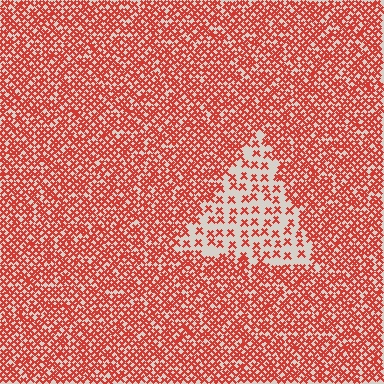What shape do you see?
I see a triangle.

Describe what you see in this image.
The image contains small red elements arranged at two different densities. A triangle-shaped region is visible where the elements are less densely packed than the surrounding area.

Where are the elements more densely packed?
The elements are more densely packed outside the triangle boundary.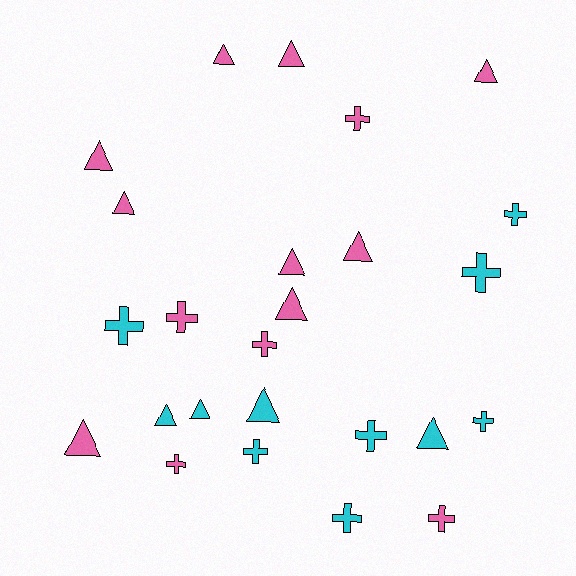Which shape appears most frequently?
Triangle, with 13 objects.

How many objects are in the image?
There are 25 objects.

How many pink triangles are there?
There are 9 pink triangles.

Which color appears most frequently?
Pink, with 14 objects.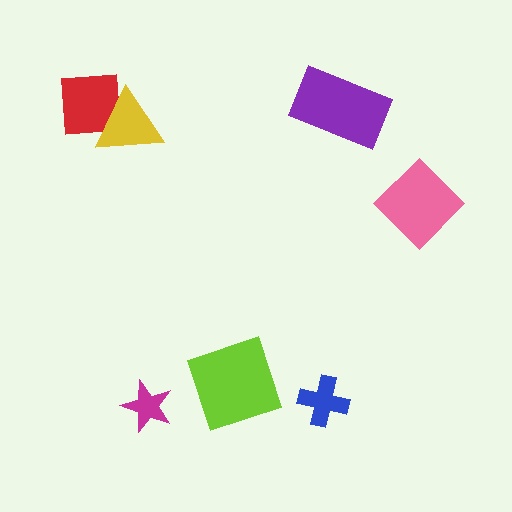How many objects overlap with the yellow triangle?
1 object overlaps with the yellow triangle.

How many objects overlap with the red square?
1 object overlaps with the red square.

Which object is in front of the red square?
The yellow triangle is in front of the red square.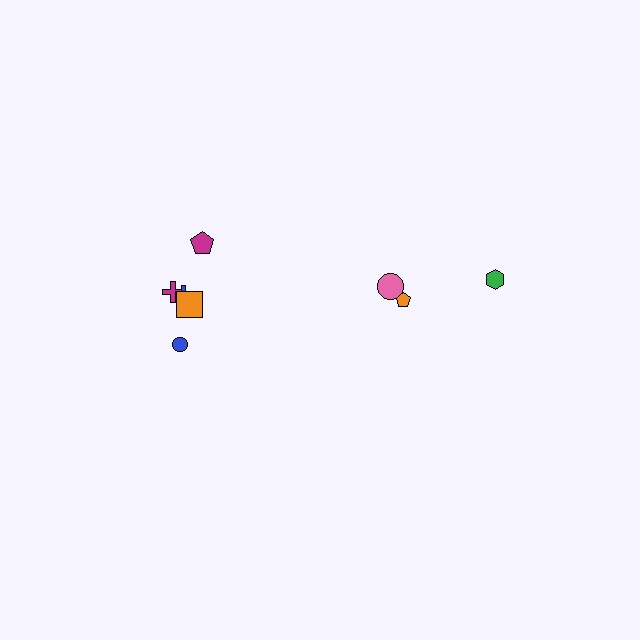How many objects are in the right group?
There are 3 objects.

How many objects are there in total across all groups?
There are 8 objects.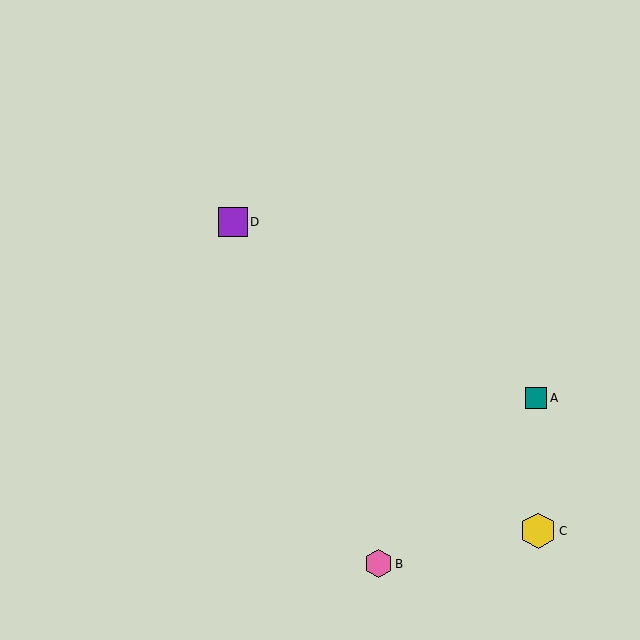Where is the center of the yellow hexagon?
The center of the yellow hexagon is at (538, 531).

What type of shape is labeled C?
Shape C is a yellow hexagon.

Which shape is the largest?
The yellow hexagon (labeled C) is the largest.